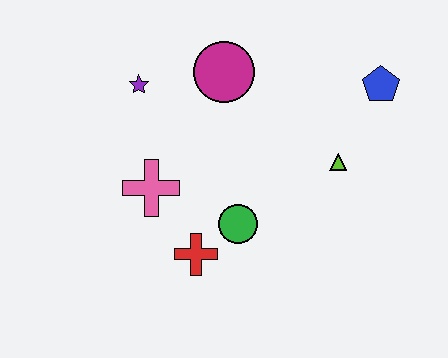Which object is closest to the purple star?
The magenta circle is closest to the purple star.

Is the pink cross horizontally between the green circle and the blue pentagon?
No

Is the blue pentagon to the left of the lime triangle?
No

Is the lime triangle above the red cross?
Yes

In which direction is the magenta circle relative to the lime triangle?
The magenta circle is to the left of the lime triangle.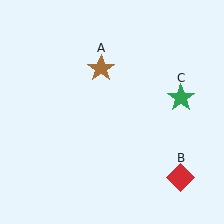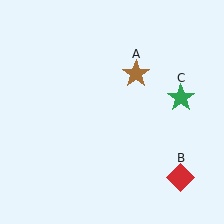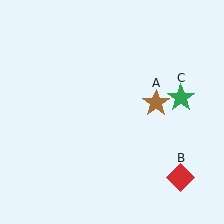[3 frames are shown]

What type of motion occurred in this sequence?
The brown star (object A) rotated clockwise around the center of the scene.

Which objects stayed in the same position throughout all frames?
Red diamond (object B) and green star (object C) remained stationary.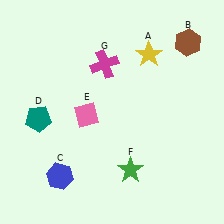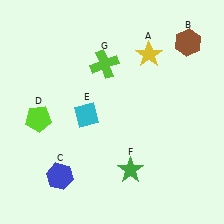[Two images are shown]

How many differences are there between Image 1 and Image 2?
There are 3 differences between the two images.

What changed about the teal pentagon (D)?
In Image 1, D is teal. In Image 2, it changed to lime.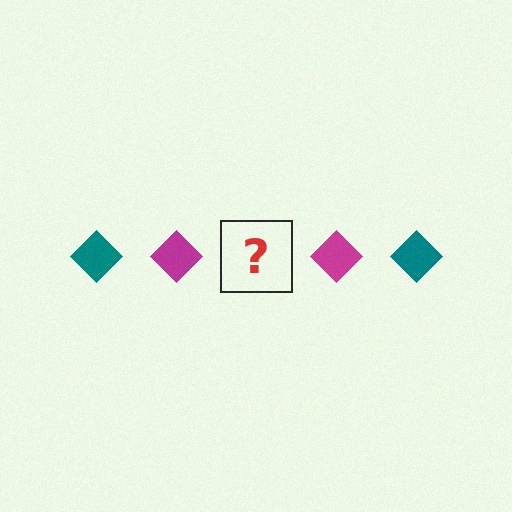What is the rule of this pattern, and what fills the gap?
The rule is that the pattern cycles through teal, magenta diamonds. The gap should be filled with a teal diamond.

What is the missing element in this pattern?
The missing element is a teal diamond.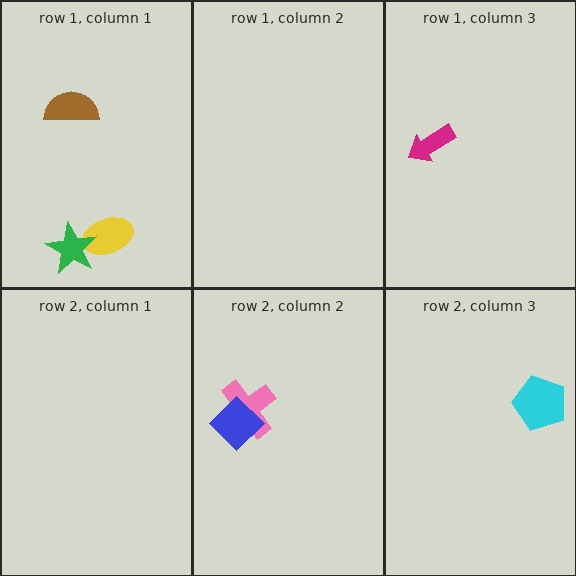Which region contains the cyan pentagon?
The row 2, column 3 region.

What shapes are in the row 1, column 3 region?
The magenta arrow.